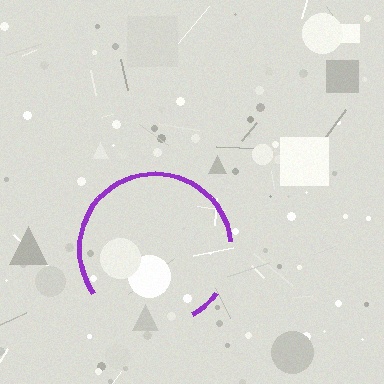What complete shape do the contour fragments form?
The contour fragments form a circle.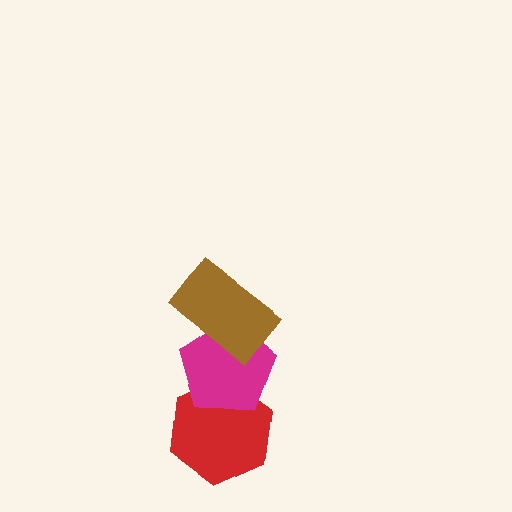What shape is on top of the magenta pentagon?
The brown rectangle is on top of the magenta pentagon.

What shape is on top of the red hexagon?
The magenta pentagon is on top of the red hexagon.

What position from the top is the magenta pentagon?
The magenta pentagon is 2nd from the top.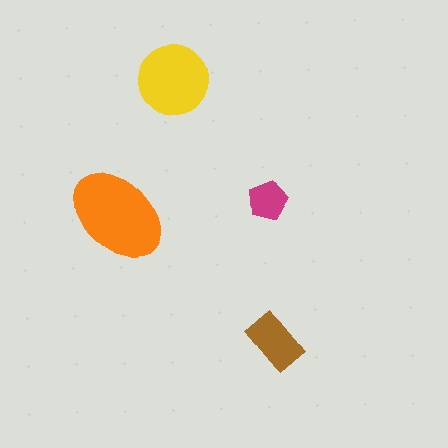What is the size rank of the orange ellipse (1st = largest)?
1st.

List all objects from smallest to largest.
The magenta pentagon, the brown rectangle, the yellow circle, the orange ellipse.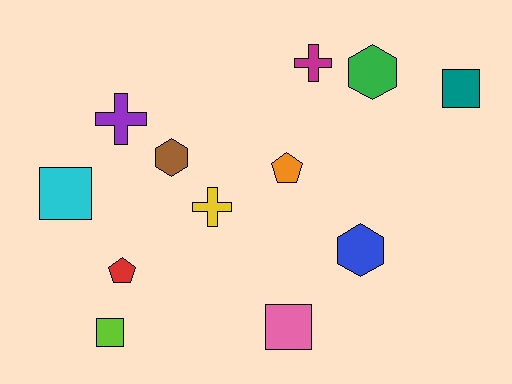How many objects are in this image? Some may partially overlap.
There are 12 objects.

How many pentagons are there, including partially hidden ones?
There are 2 pentagons.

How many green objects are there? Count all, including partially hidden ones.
There is 1 green object.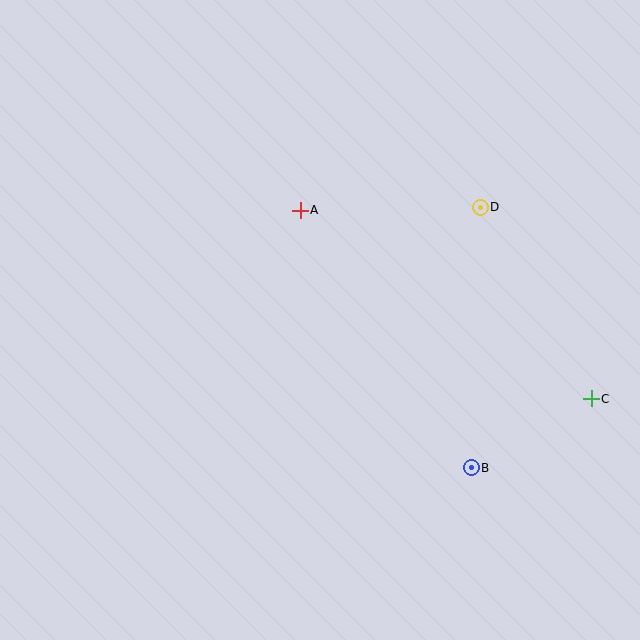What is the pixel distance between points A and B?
The distance between A and B is 309 pixels.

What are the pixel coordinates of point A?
Point A is at (300, 210).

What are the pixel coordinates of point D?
Point D is at (480, 207).